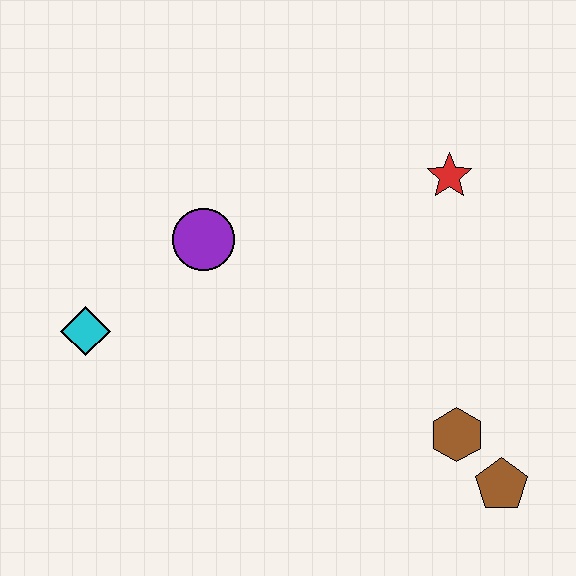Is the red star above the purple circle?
Yes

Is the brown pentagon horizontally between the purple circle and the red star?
No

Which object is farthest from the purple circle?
The brown pentagon is farthest from the purple circle.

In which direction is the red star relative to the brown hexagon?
The red star is above the brown hexagon.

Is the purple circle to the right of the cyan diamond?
Yes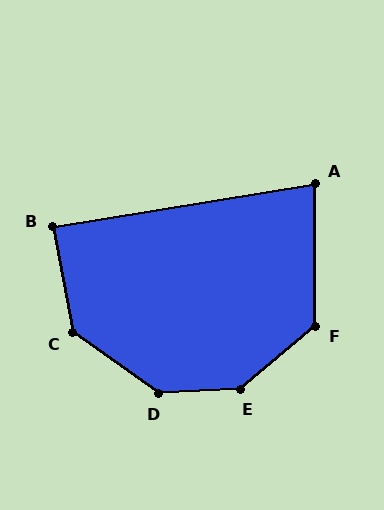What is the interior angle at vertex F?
Approximately 130 degrees (obtuse).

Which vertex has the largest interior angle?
E, at approximately 143 degrees.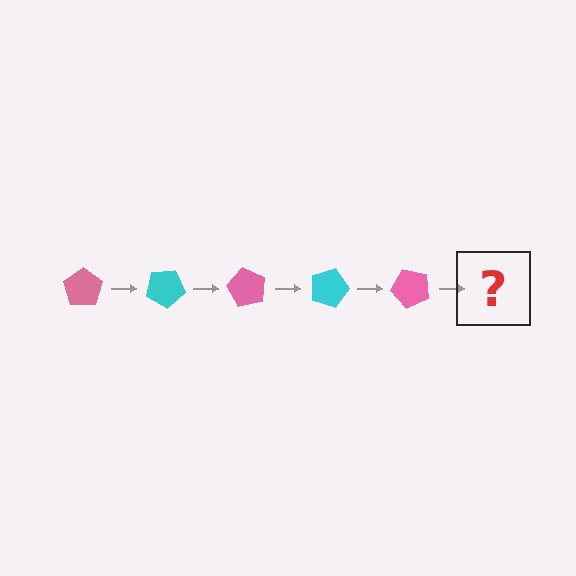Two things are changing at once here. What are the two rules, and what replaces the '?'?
The two rules are that it rotates 30 degrees each step and the color cycles through pink and cyan. The '?' should be a cyan pentagon, rotated 150 degrees from the start.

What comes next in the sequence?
The next element should be a cyan pentagon, rotated 150 degrees from the start.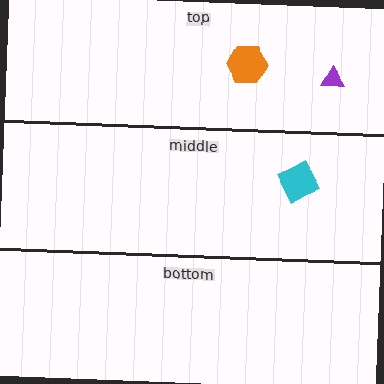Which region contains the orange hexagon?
The top region.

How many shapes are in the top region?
2.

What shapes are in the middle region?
The cyan square.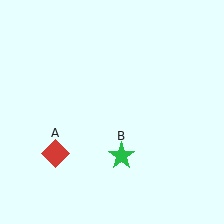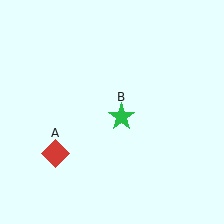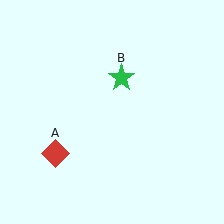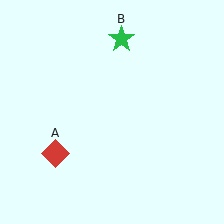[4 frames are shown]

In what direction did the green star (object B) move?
The green star (object B) moved up.